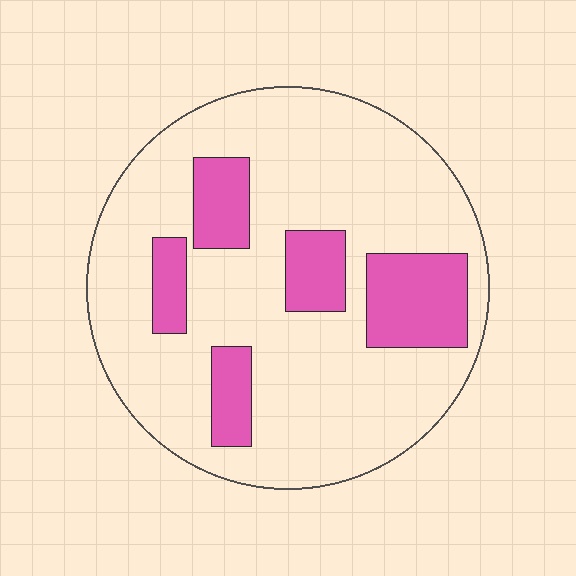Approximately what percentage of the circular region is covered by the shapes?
Approximately 20%.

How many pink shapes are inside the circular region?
5.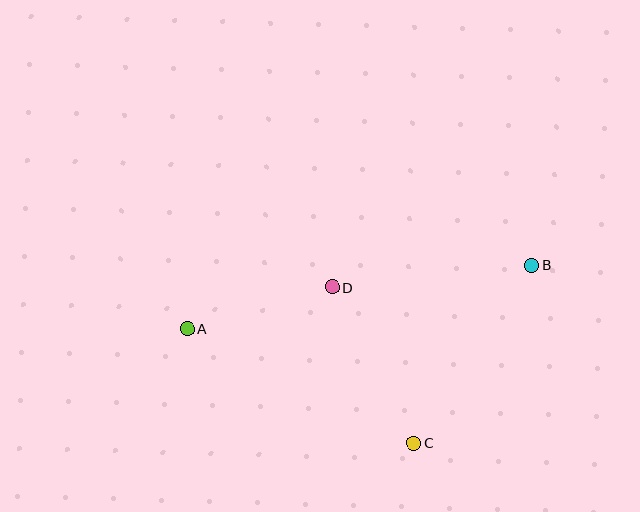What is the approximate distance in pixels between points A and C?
The distance between A and C is approximately 254 pixels.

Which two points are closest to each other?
Points A and D are closest to each other.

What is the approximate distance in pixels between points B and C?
The distance between B and C is approximately 213 pixels.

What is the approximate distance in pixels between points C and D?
The distance between C and D is approximately 175 pixels.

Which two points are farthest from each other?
Points A and B are farthest from each other.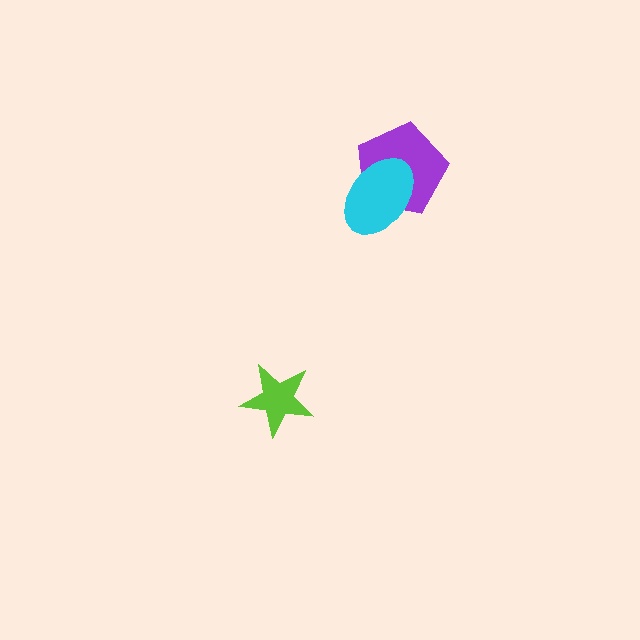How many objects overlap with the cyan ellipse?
1 object overlaps with the cyan ellipse.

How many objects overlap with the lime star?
0 objects overlap with the lime star.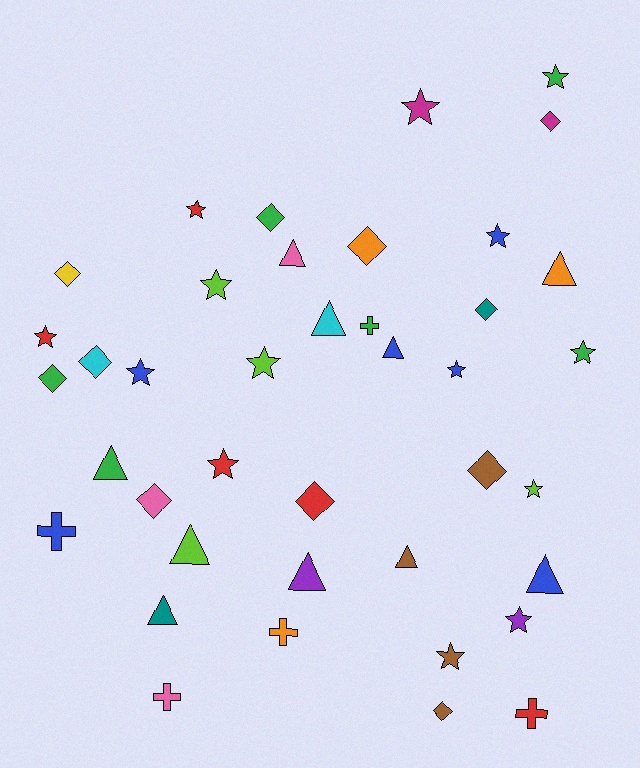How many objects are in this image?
There are 40 objects.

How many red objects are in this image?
There are 5 red objects.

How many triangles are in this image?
There are 10 triangles.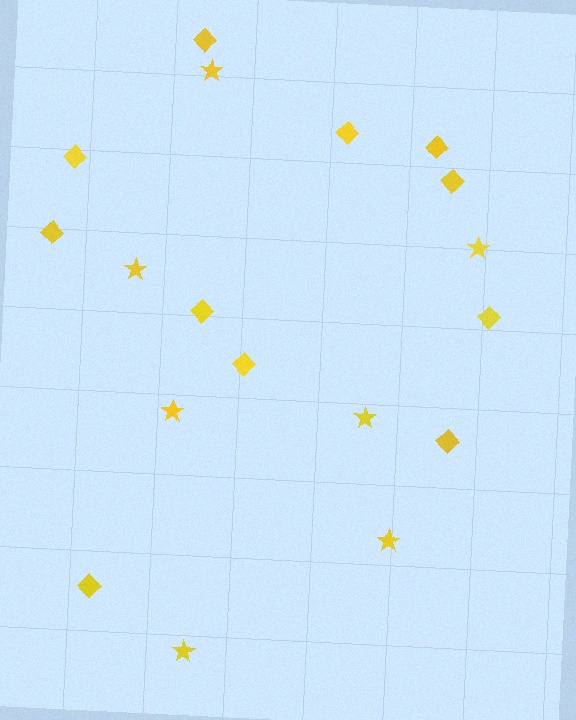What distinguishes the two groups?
There are 2 groups: one group of stars (7) and one group of diamonds (11).